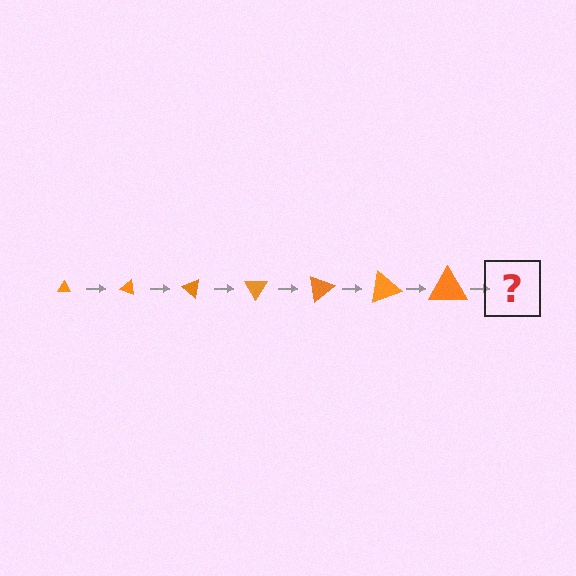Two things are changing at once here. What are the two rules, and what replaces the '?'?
The two rules are that the triangle grows larger each step and it rotates 20 degrees each step. The '?' should be a triangle, larger than the previous one and rotated 140 degrees from the start.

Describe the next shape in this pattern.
It should be a triangle, larger than the previous one and rotated 140 degrees from the start.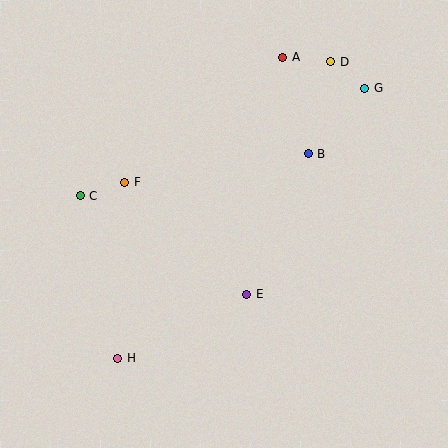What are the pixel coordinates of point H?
Point H is at (118, 358).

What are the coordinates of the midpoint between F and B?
The midpoint between F and B is at (217, 168).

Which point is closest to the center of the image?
Point E at (247, 295) is closest to the center.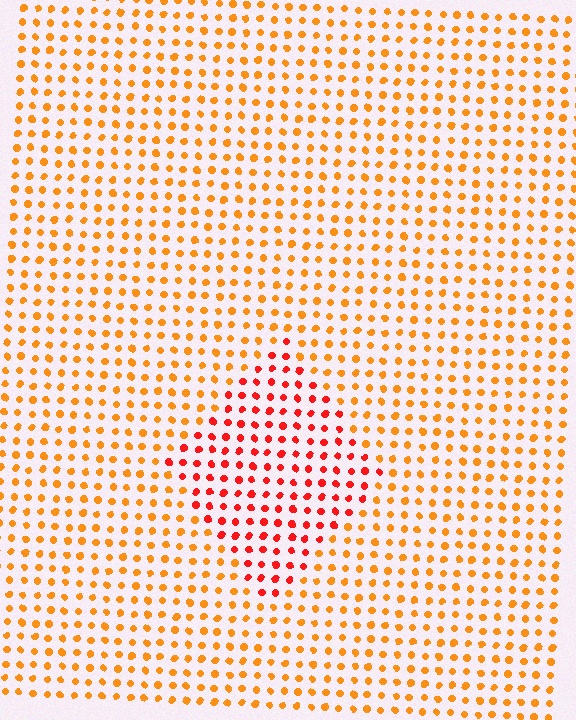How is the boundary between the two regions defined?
The boundary is defined purely by a slight shift in hue (about 33 degrees). Spacing, size, and orientation are identical on both sides.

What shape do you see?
I see a diamond.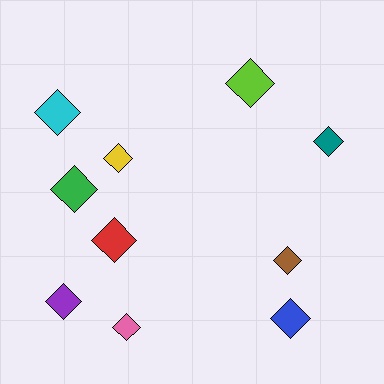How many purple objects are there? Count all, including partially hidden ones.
There is 1 purple object.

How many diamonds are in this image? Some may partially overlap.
There are 10 diamonds.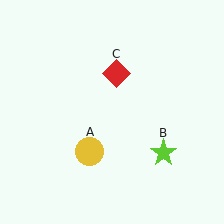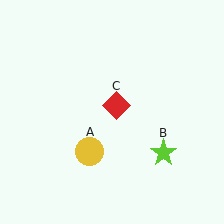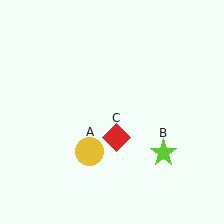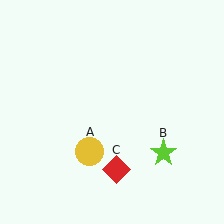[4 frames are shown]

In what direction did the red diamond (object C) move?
The red diamond (object C) moved down.